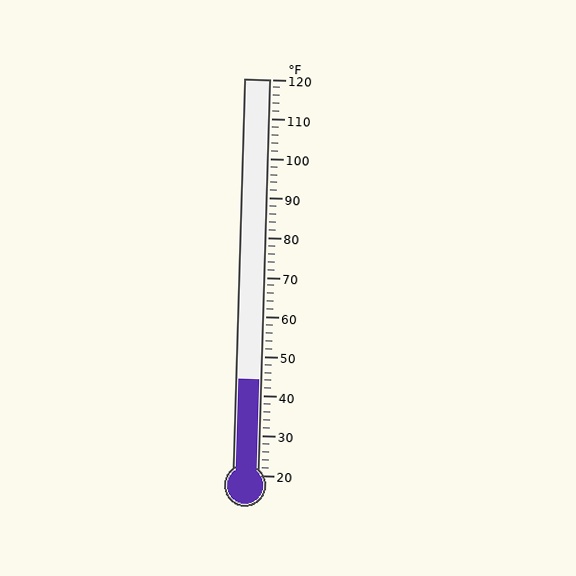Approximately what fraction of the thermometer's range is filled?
The thermometer is filled to approximately 25% of its range.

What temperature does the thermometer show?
The thermometer shows approximately 44°F.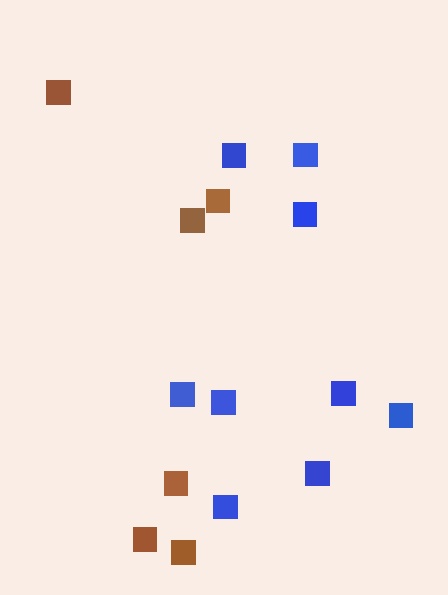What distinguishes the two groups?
There are 2 groups: one group of blue squares (9) and one group of brown squares (6).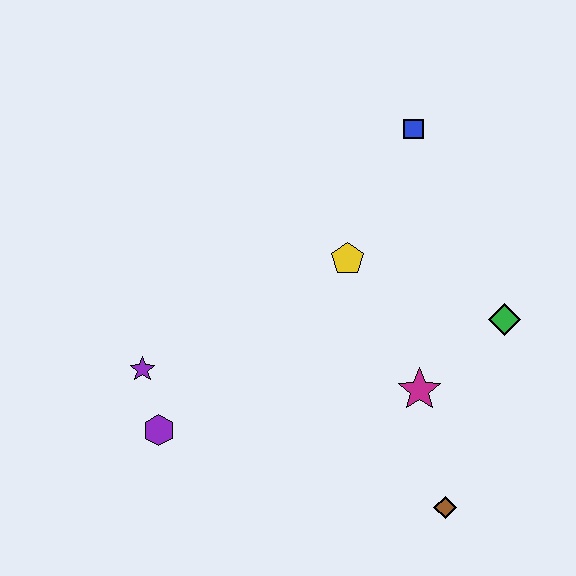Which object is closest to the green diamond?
The magenta star is closest to the green diamond.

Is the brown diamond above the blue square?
No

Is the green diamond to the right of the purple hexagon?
Yes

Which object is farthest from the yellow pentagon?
The brown diamond is farthest from the yellow pentagon.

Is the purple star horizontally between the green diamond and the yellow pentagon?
No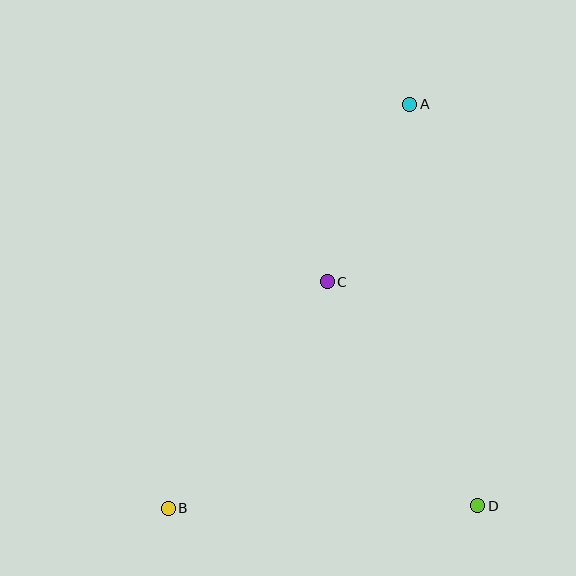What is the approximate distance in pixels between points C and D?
The distance between C and D is approximately 270 pixels.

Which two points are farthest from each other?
Points A and B are farthest from each other.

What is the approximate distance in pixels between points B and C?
The distance between B and C is approximately 277 pixels.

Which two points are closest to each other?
Points A and C are closest to each other.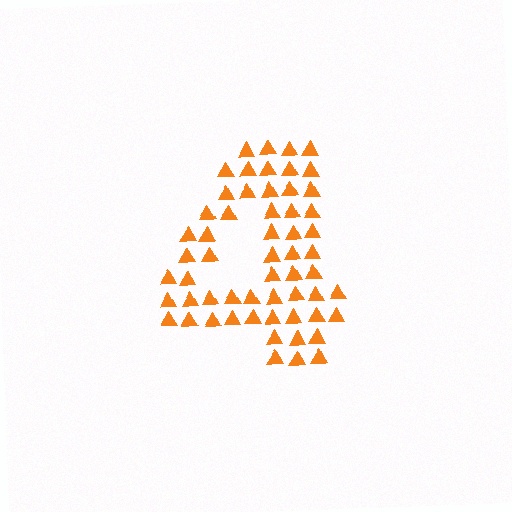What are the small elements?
The small elements are triangles.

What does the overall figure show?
The overall figure shows the digit 4.